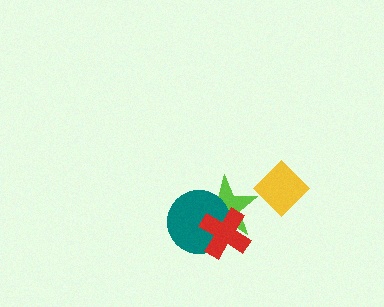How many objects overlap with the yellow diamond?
0 objects overlap with the yellow diamond.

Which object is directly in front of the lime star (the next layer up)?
The teal circle is directly in front of the lime star.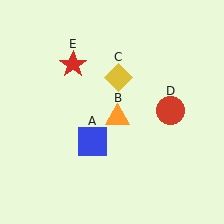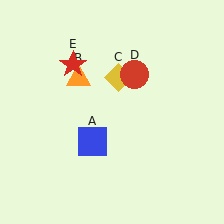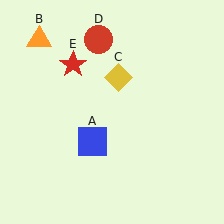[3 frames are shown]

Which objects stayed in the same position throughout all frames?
Blue square (object A) and yellow diamond (object C) and red star (object E) remained stationary.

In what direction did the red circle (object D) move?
The red circle (object D) moved up and to the left.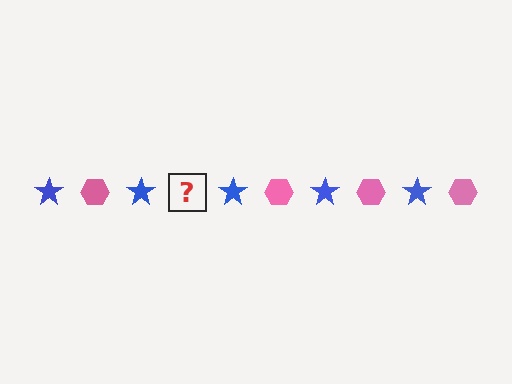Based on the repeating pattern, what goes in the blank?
The blank should be a pink hexagon.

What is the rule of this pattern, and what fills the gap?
The rule is that the pattern alternates between blue star and pink hexagon. The gap should be filled with a pink hexagon.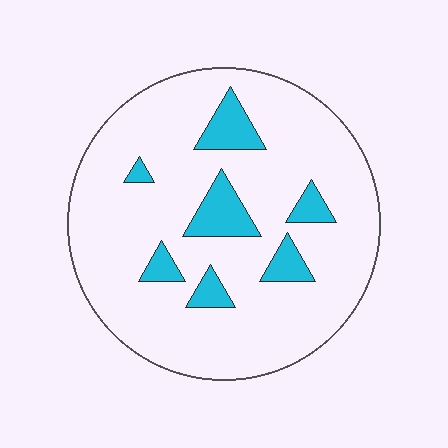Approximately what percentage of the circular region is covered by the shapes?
Approximately 15%.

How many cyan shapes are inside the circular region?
7.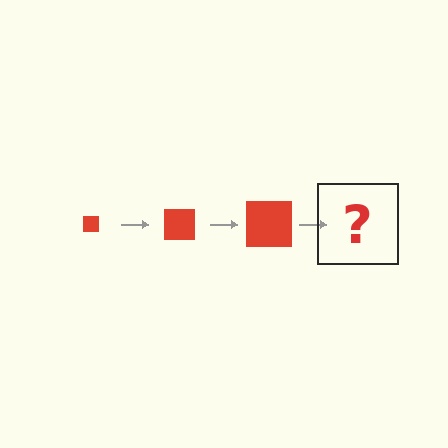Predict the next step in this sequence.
The next step is a red square, larger than the previous one.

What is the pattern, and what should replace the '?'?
The pattern is that the square gets progressively larger each step. The '?' should be a red square, larger than the previous one.